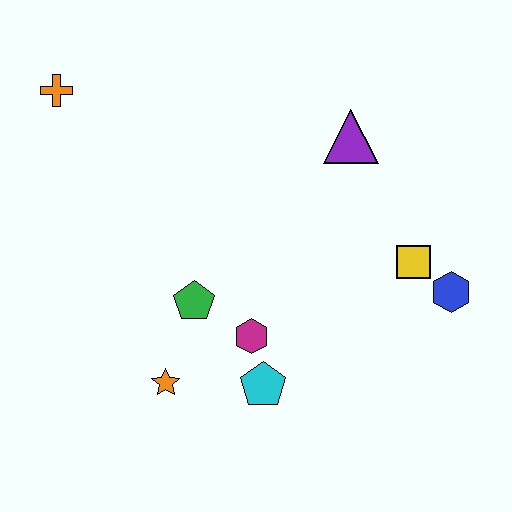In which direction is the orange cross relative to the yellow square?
The orange cross is to the left of the yellow square.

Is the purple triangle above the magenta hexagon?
Yes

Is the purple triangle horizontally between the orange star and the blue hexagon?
Yes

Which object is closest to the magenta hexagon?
The cyan pentagon is closest to the magenta hexagon.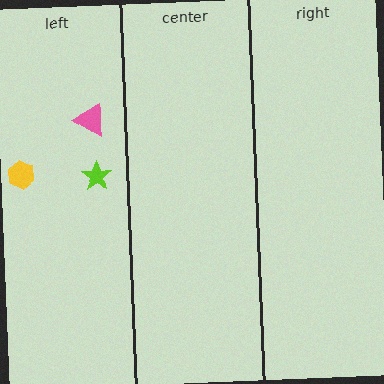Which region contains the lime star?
The left region.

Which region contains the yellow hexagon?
The left region.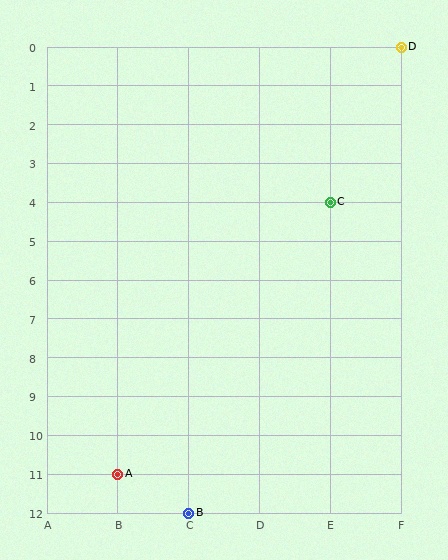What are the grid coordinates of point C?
Point C is at grid coordinates (E, 4).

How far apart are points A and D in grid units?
Points A and D are 4 columns and 11 rows apart (about 11.7 grid units diagonally).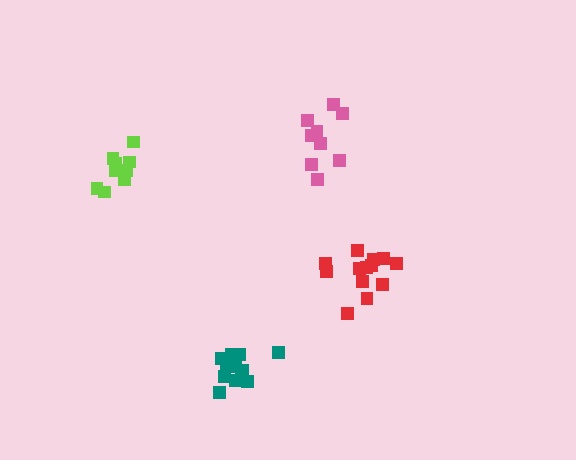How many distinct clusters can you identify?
There are 4 distinct clusters.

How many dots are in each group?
Group 1: 13 dots, Group 2: 12 dots, Group 3: 9 dots, Group 4: 9 dots (43 total).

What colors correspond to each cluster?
The clusters are colored: red, teal, lime, pink.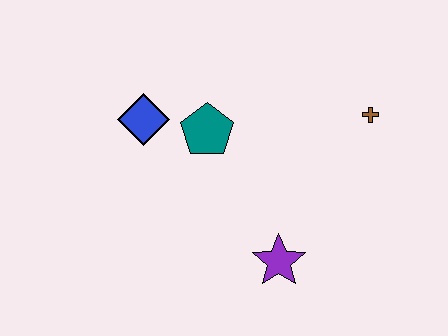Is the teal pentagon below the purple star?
No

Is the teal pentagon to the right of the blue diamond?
Yes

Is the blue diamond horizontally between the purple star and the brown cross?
No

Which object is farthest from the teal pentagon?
The brown cross is farthest from the teal pentagon.